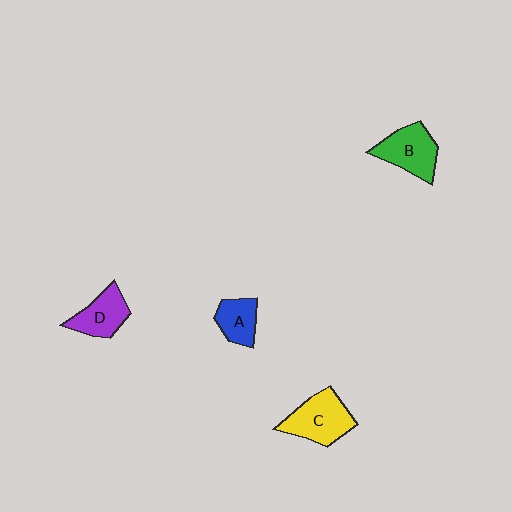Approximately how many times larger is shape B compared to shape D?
Approximately 1.2 times.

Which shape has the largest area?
Shape C (yellow).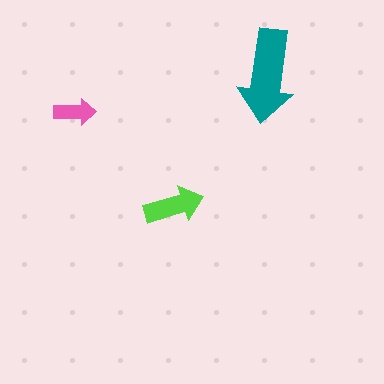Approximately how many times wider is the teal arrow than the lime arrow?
About 1.5 times wider.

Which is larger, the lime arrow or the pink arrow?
The lime one.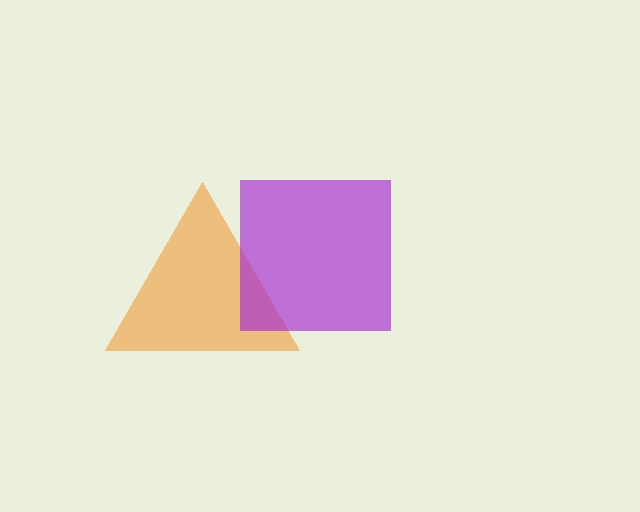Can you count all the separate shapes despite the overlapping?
Yes, there are 2 separate shapes.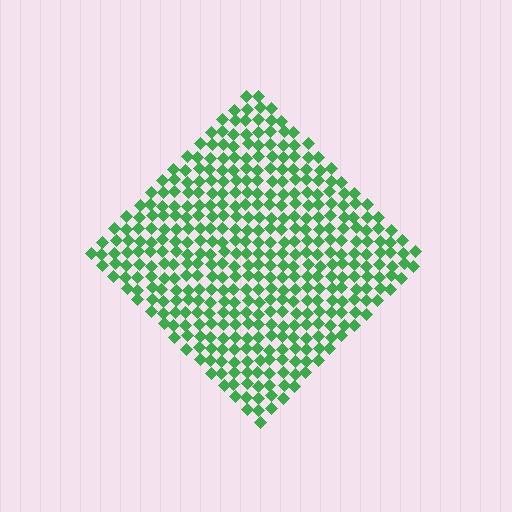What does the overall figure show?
The overall figure shows a diamond.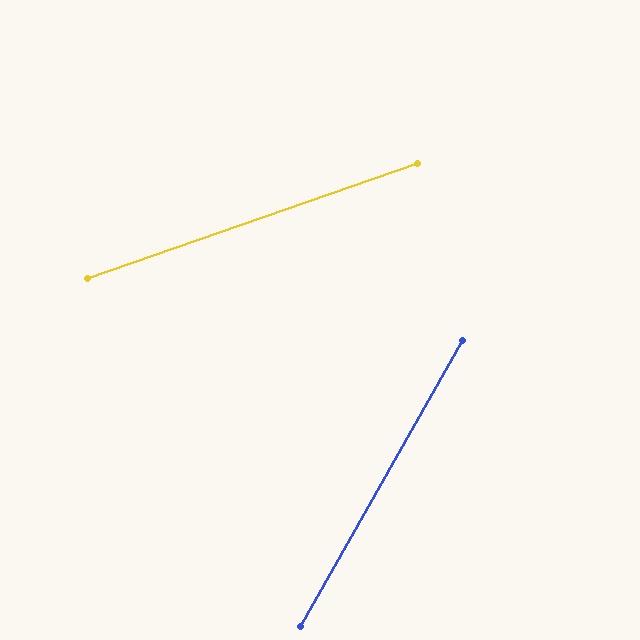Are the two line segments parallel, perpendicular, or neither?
Neither parallel nor perpendicular — they differ by about 41°.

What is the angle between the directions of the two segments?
Approximately 41 degrees.